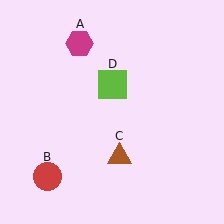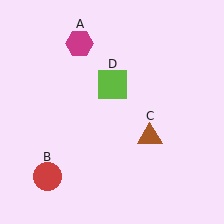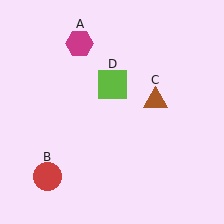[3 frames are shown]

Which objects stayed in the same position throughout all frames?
Magenta hexagon (object A) and red circle (object B) and lime square (object D) remained stationary.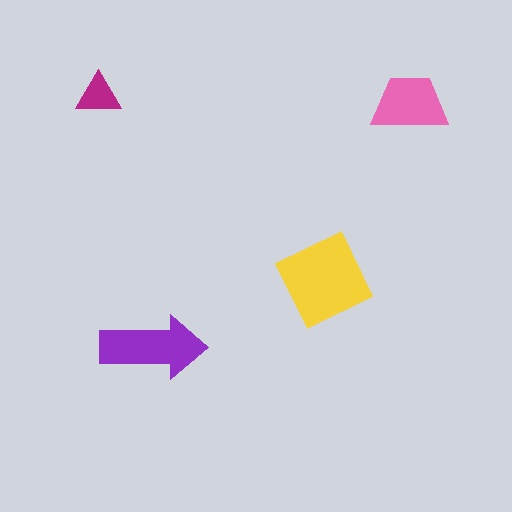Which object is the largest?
The yellow diamond.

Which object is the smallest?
The magenta triangle.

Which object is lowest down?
The purple arrow is bottommost.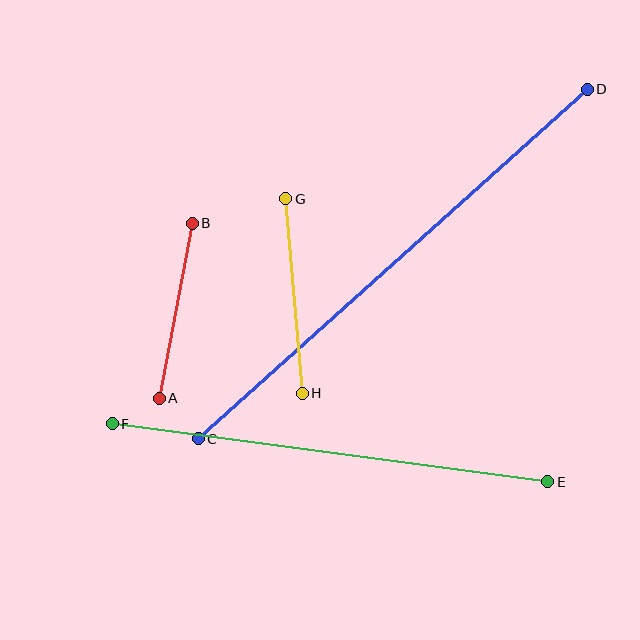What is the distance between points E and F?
The distance is approximately 439 pixels.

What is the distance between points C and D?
The distance is approximately 523 pixels.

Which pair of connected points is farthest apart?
Points C and D are farthest apart.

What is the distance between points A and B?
The distance is approximately 178 pixels.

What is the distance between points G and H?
The distance is approximately 195 pixels.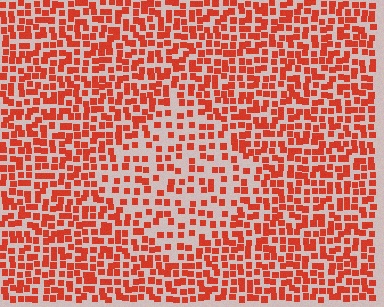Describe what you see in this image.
The image contains small red elements arranged at two different densities. A diamond-shaped region is visible where the elements are less densely packed than the surrounding area.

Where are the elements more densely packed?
The elements are more densely packed outside the diamond boundary.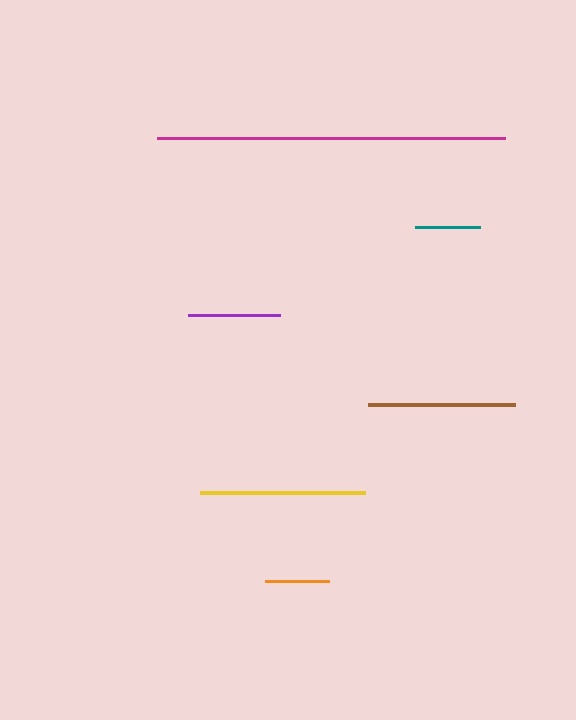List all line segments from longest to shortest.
From longest to shortest: magenta, yellow, brown, purple, teal, orange.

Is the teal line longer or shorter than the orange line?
The teal line is longer than the orange line.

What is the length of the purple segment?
The purple segment is approximately 91 pixels long.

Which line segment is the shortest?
The orange line is the shortest at approximately 65 pixels.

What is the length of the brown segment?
The brown segment is approximately 147 pixels long.